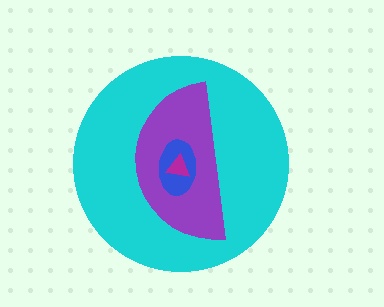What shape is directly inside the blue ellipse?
The magenta triangle.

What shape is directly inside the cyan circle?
The purple semicircle.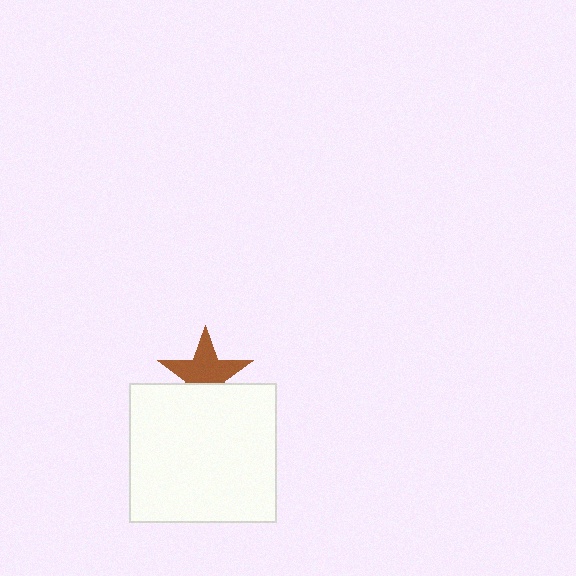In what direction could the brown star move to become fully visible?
The brown star could move up. That would shift it out from behind the white rectangle entirely.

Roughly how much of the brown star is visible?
Most of it is visible (roughly 66%).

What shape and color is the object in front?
The object in front is a white rectangle.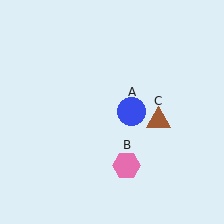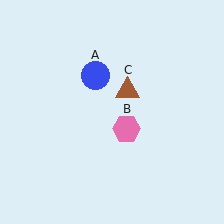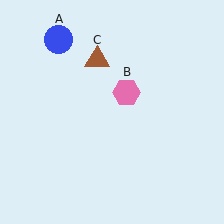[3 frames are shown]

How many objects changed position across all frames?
3 objects changed position: blue circle (object A), pink hexagon (object B), brown triangle (object C).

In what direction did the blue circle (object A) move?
The blue circle (object A) moved up and to the left.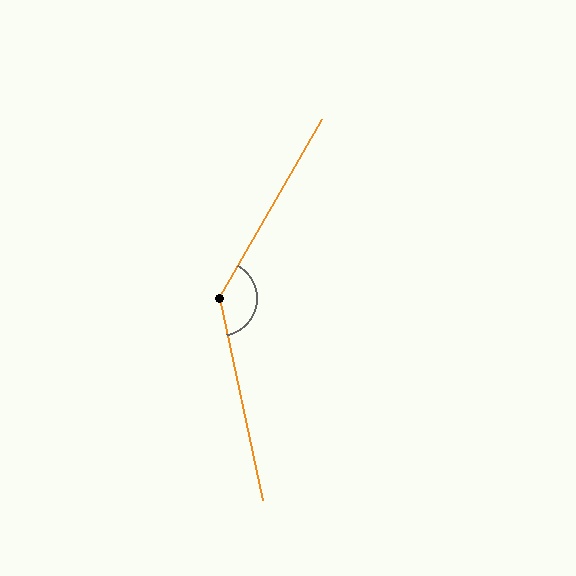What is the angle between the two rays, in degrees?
Approximately 138 degrees.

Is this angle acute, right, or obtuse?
It is obtuse.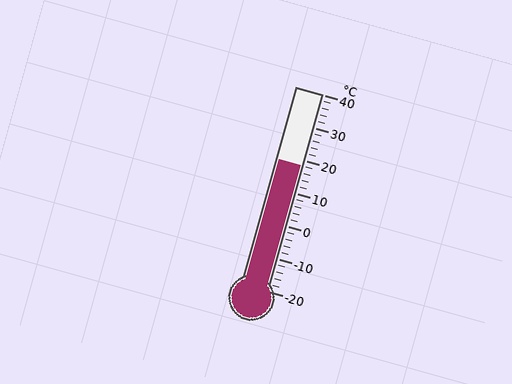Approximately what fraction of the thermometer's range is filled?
The thermometer is filled to approximately 65% of its range.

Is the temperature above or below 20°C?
The temperature is below 20°C.